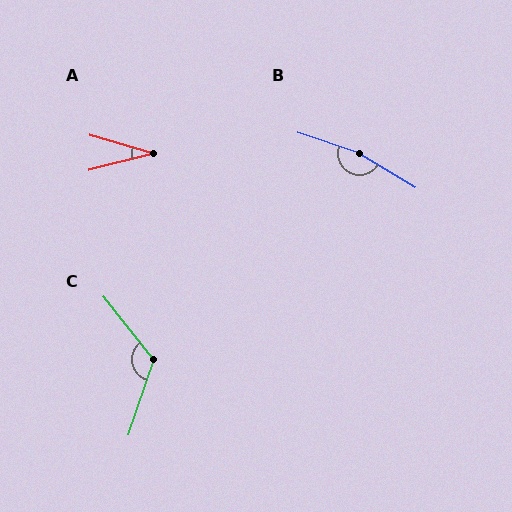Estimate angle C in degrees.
Approximately 123 degrees.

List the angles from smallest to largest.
A (30°), C (123°), B (168°).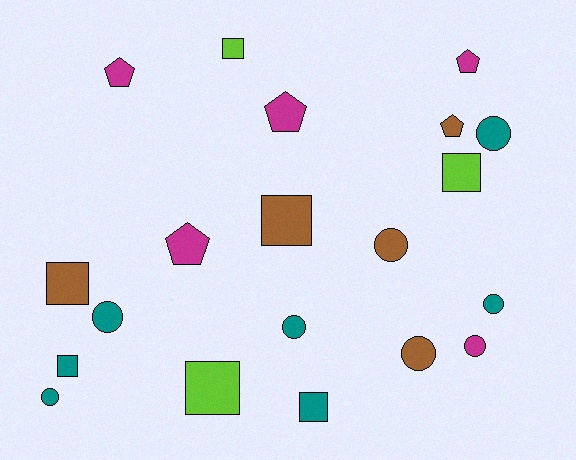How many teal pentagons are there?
There are no teal pentagons.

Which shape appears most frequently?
Circle, with 8 objects.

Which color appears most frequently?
Teal, with 7 objects.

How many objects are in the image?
There are 20 objects.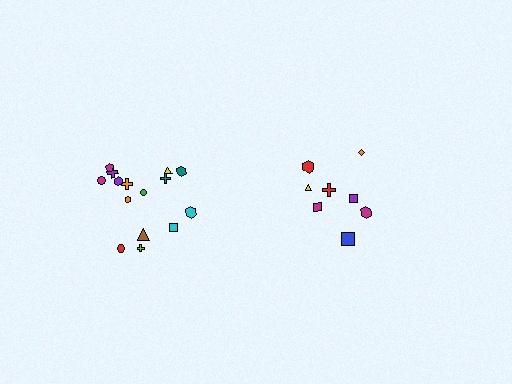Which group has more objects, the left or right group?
The left group.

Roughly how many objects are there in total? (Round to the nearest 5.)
Roughly 25 objects in total.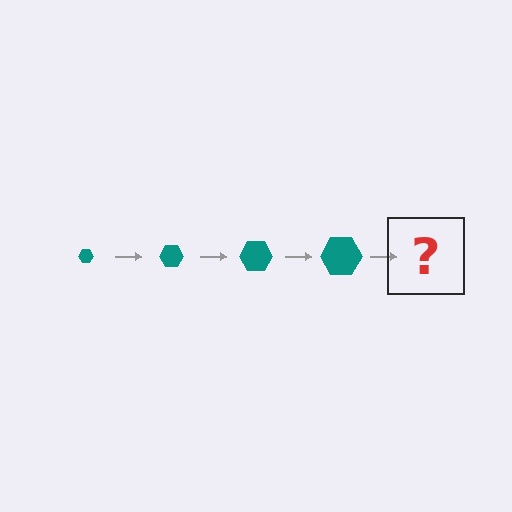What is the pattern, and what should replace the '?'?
The pattern is that the hexagon gets progressively larger each step. The '?' should be a teal hexagon, larger than the previous one.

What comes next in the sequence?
The next element should be a teal hexagon, larger than the previous one.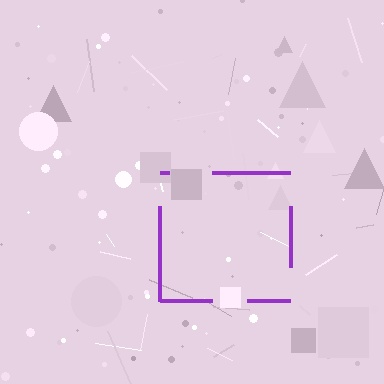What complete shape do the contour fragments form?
The contour fragments form a square.